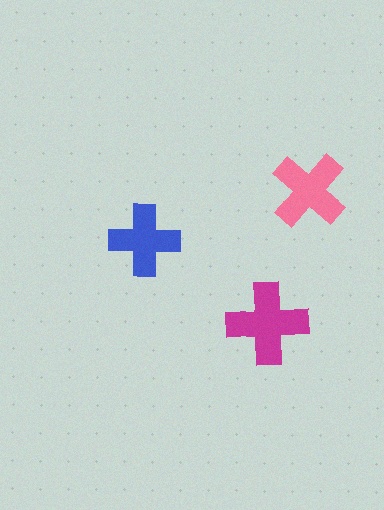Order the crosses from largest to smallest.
the magenta one, the pink one, the blue one.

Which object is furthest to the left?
The blue cross is leftmost.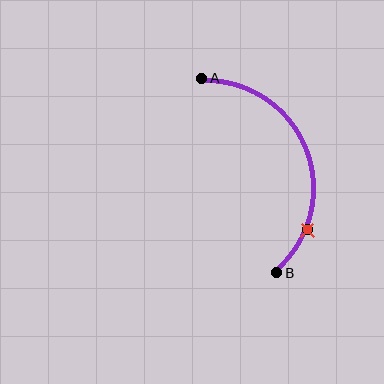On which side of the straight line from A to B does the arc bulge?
The arc bulges to the right of the straight line connecting A and B.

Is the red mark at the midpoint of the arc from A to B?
No. The red mark lies on the arc but is closer to endpoint B. The arc midpoint would be at the point on the curve equidistant along the arc from both A and B.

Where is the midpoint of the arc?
The arc midpoint is the point on the curve farthest from the straight line joining A and B. It sits to the right of that line.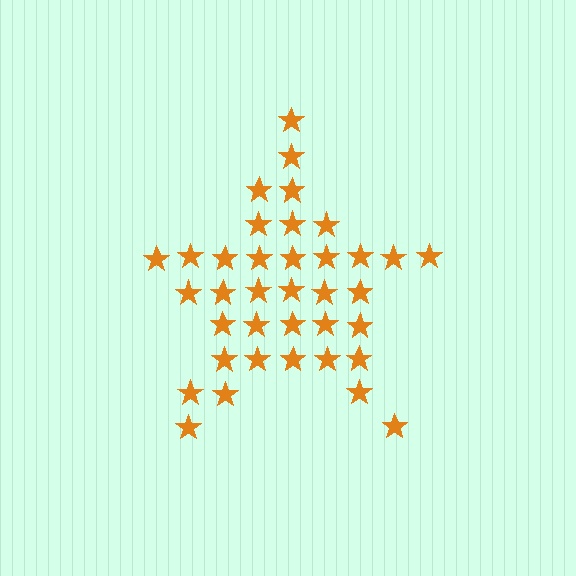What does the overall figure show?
The overall figure shows a star.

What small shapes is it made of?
It is made of small stars.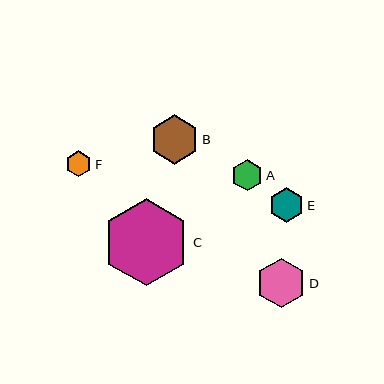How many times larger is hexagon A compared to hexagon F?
Hexagon A is approximately 1.2 times the size of hexagon F.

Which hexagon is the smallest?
Hexagon F is the smallest with a size of approximately 26 pixels.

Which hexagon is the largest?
Hexagon C is the largest with a size of approximately 87 pixels.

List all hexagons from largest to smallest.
From largest to smallest: C, B, D, E, A, F.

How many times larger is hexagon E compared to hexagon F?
Hexagon E is approximately 1.3 times the size of hexagon F.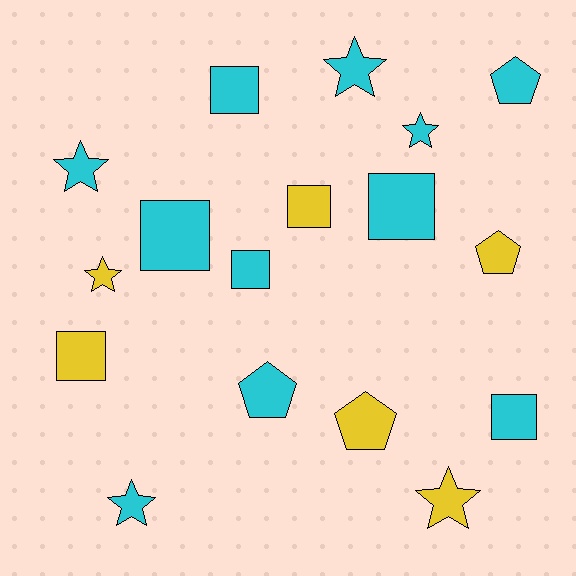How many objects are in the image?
There are 17 objects.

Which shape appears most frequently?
Square, with 7 objects.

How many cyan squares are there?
There are 5 cyan squares.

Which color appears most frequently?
Cyan, with 11 objects.